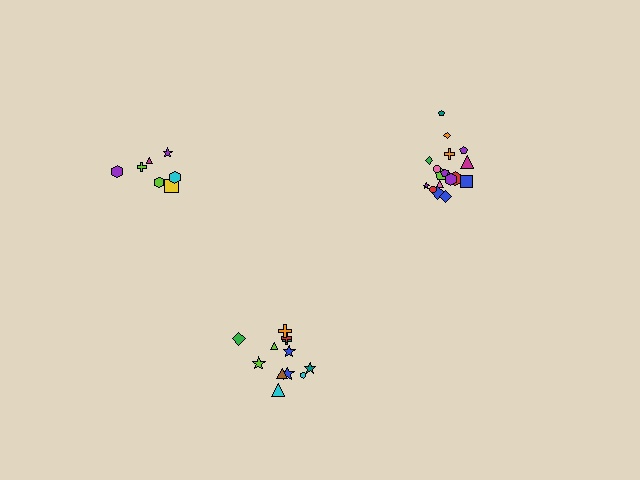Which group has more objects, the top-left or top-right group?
The top-right group.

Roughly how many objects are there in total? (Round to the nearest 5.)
Roughly 35 objects in total.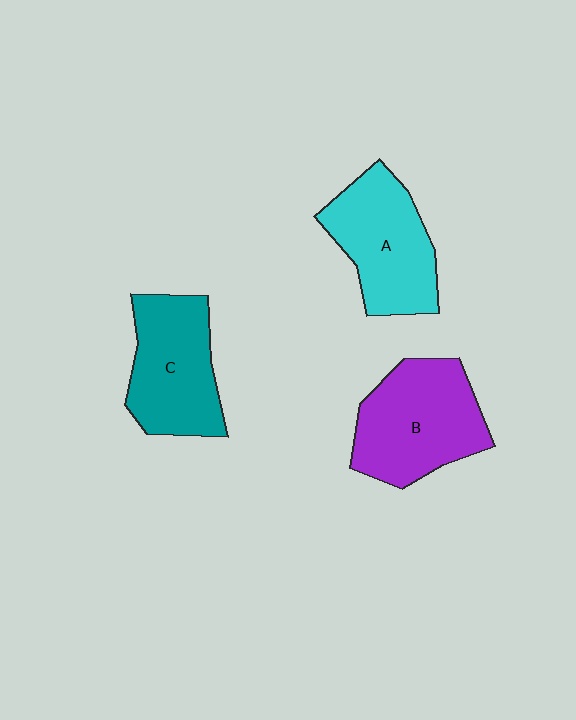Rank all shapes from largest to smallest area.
From largest to smallest: B (purple), A (cyan), C (teal).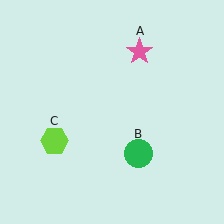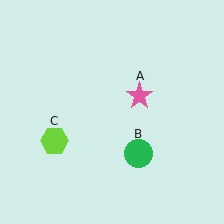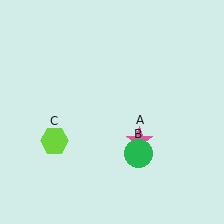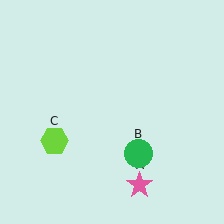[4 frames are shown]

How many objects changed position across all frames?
1 object changed position: pink star (object A).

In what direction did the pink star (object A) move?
The pink star (object A) moved down.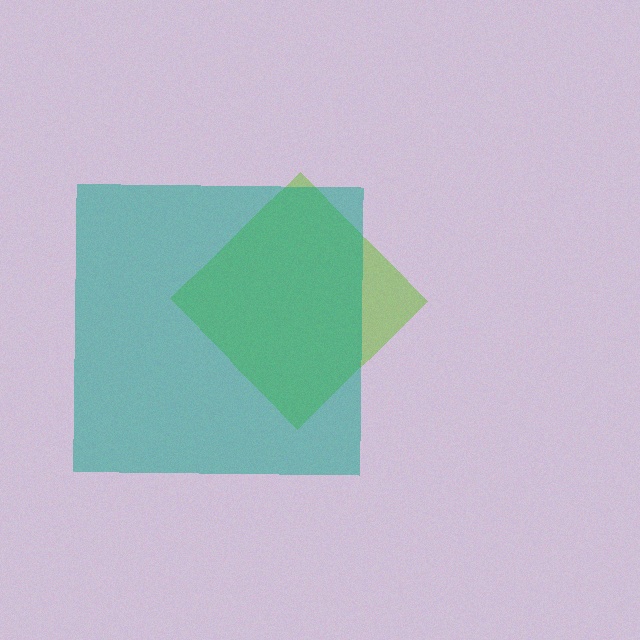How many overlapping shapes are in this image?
There are 2 overlapping shapes in the image.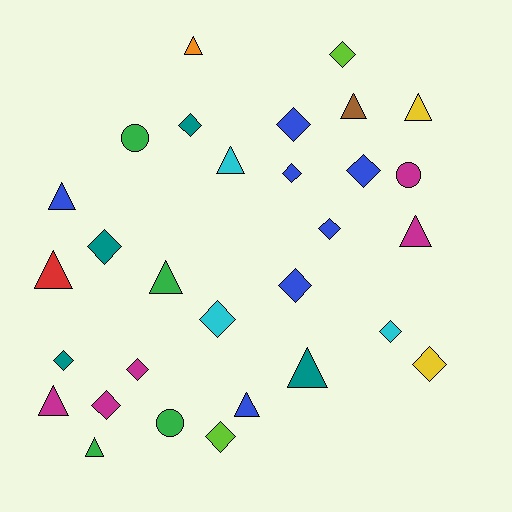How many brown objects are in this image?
There is 1 brown object.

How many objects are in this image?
There are 30 objects.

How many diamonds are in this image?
There are 15 diamonds.